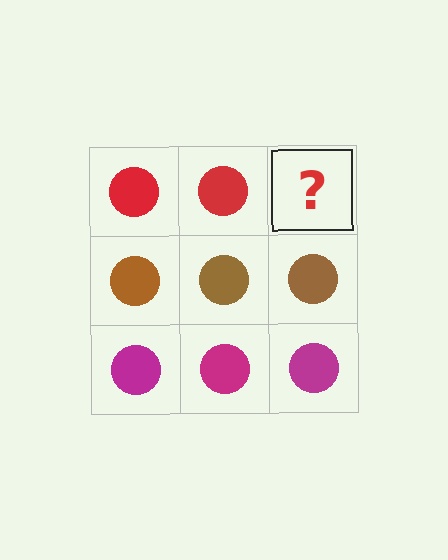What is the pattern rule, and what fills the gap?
The rule is that each row has a consistent color. The gap should be filled with a red circle.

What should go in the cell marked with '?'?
The missing cell should contain a red circle.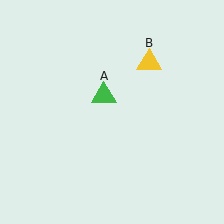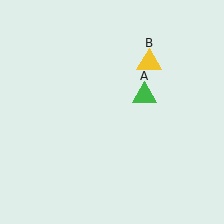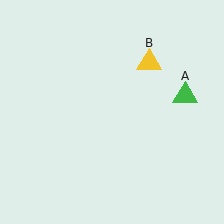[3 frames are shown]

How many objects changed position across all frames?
1 object changed position: green triangle (object A).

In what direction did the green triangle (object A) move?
The green triangle (object A) moved right.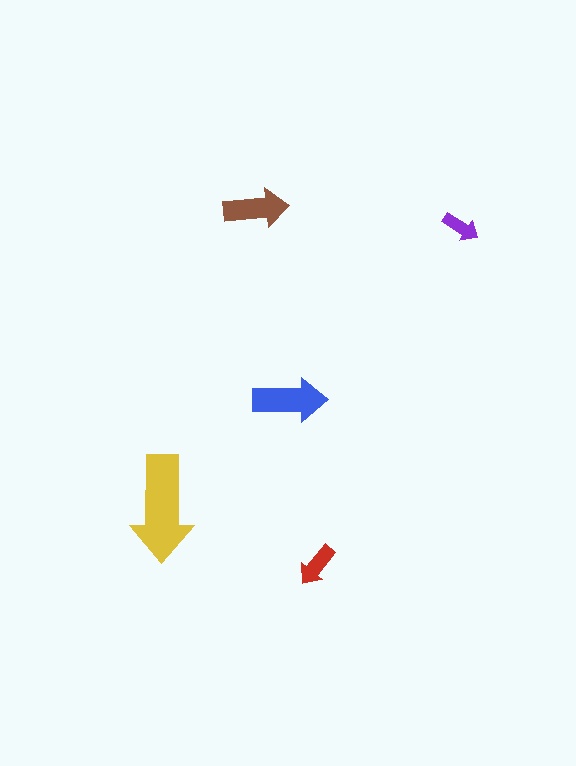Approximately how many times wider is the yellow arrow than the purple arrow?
About 3 times wider.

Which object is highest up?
The brown arrow is topmost.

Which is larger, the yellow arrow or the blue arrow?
The yellow one.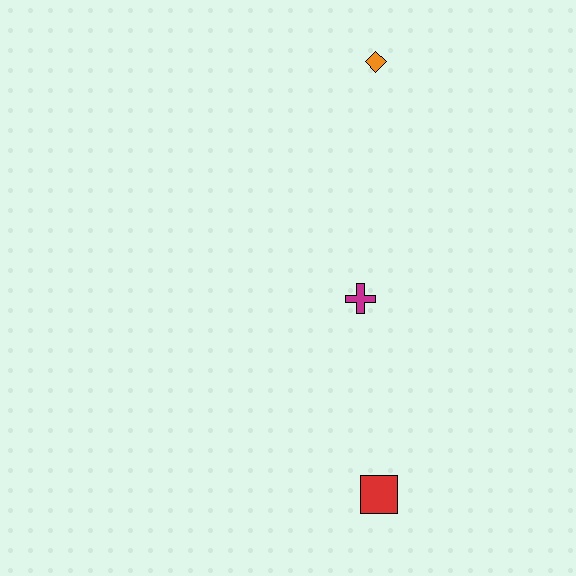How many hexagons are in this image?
There are no hexagons.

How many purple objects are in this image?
There are no purple objects.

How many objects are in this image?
There are 3 objects.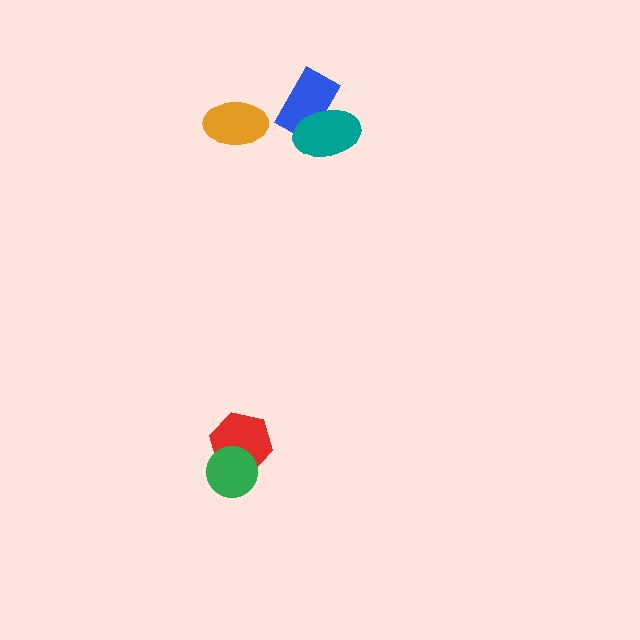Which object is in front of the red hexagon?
The green circle is in front of the red hexagon.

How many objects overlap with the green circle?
1 object overlaps with the green circle.